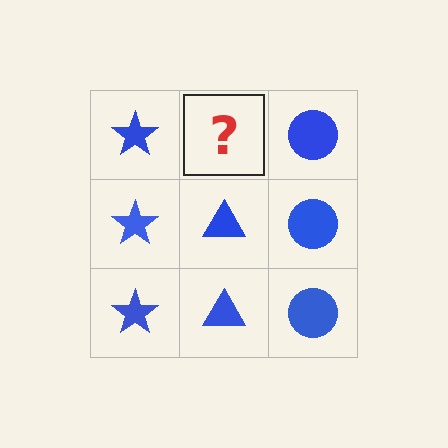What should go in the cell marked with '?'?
The missing cell should contain a blue triangle.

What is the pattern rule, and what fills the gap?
The rule is that each column has a consistent shape. The gap should be filled with a blue triangle.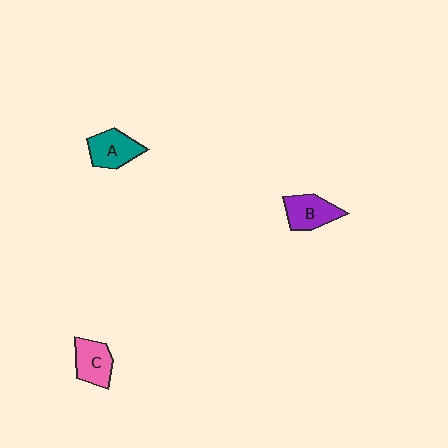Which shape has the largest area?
Shape B (purple).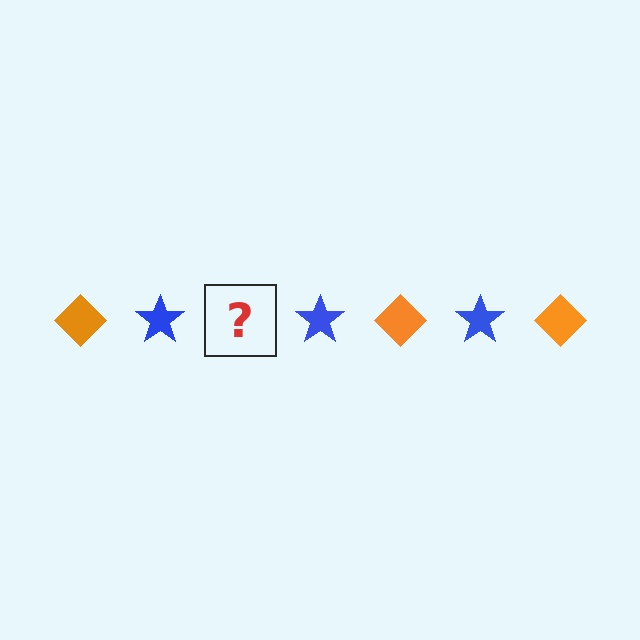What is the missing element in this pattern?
The missing element is an orange diamond.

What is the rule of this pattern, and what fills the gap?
The rule is that the pattern alternates between orange diamond and blue star. The gap should be filled with an orange diamond.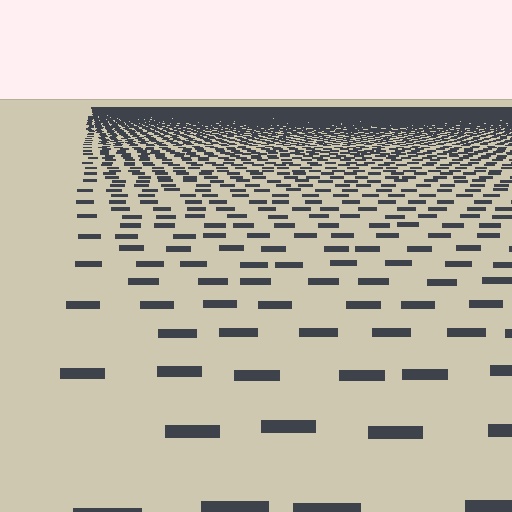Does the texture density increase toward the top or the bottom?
Density increases toward the top.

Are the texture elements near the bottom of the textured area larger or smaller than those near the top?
Larger. Near the bottom, elements are closer to the viewer and appear at a bigger on-screen size.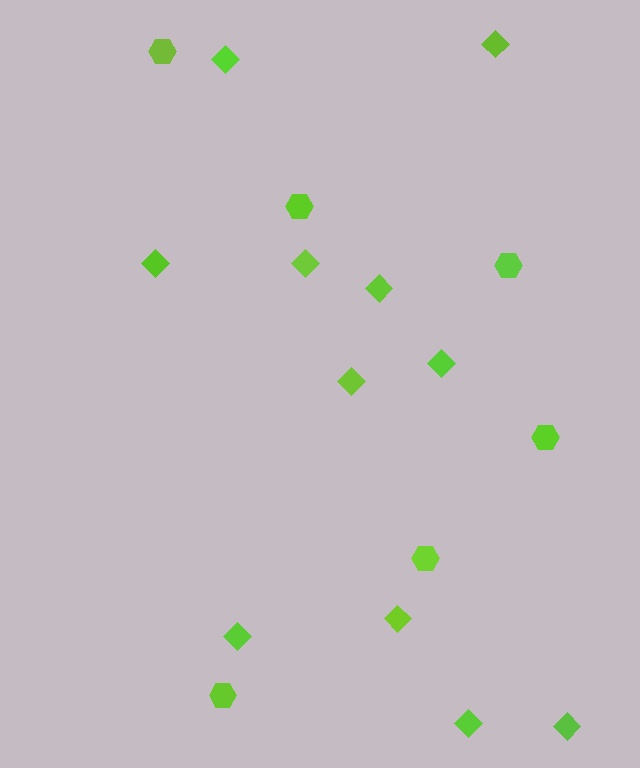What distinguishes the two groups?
There are 2 groups: one group of diamonds (11) and one group of hexagons (6).